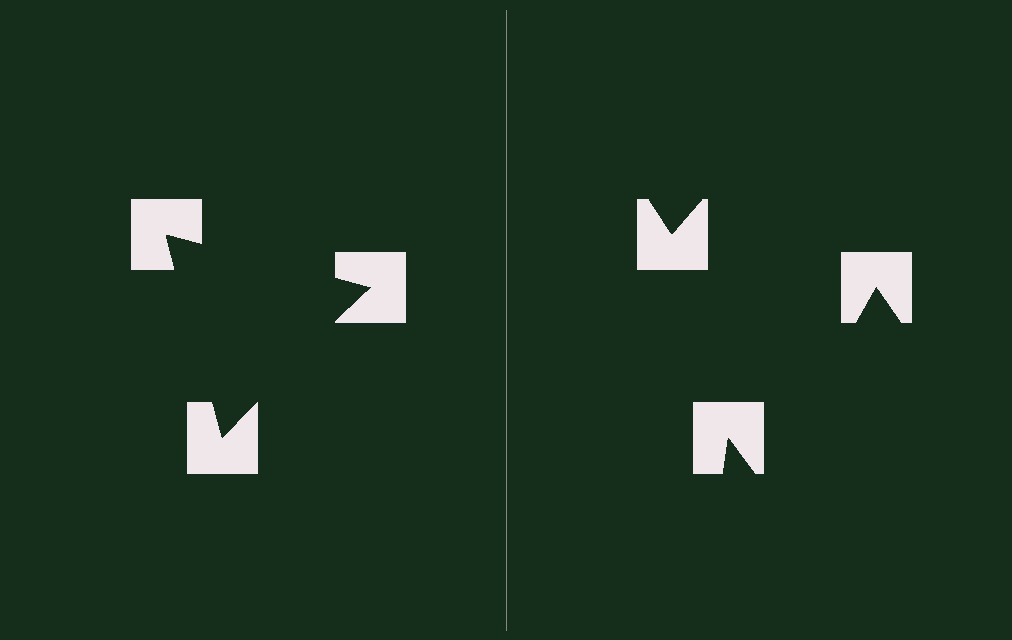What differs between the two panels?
The notched squares are positioned identically on both sides; only the wedge orientations differ. On the left they align to a triangle; on the right they are misaligned.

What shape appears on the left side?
An illusory triangle.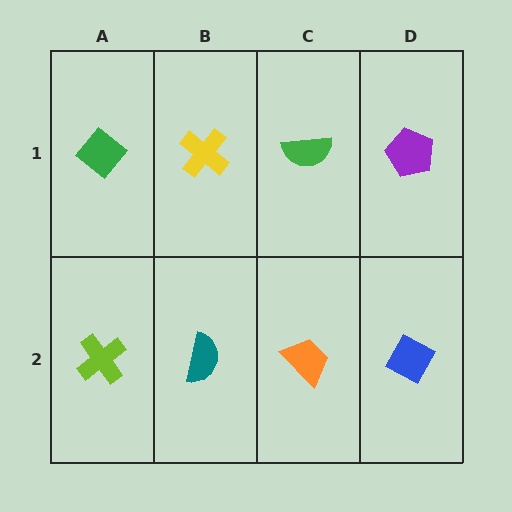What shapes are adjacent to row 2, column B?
A yellow cross (row 1, column B), a lime cross (row 2, column A), an orange trapezoid (row 2, column C).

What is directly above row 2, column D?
A purple pentagon.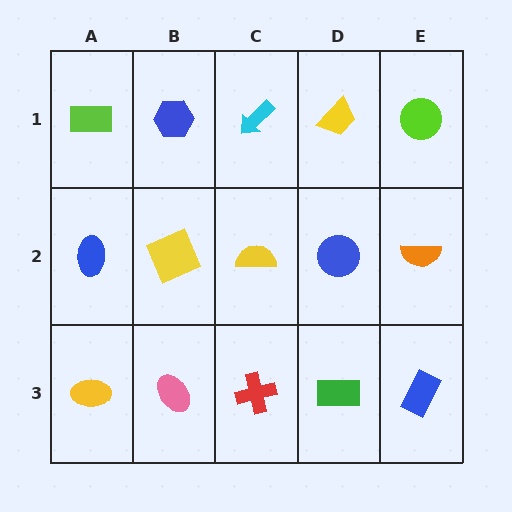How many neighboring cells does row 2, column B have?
4.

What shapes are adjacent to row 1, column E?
An orange semicircle (row 2, column E), a yellow trapezoid (row 1, column D).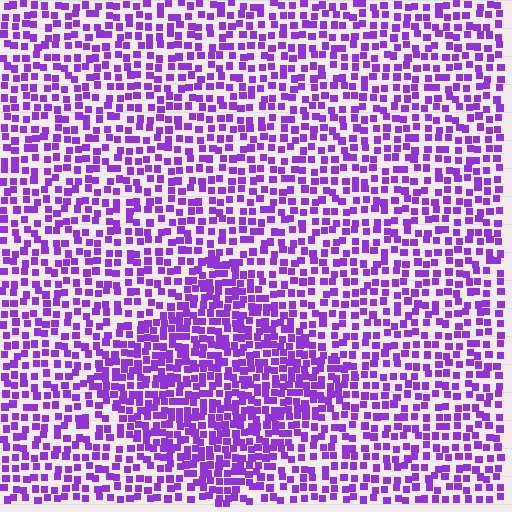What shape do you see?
I see a diamond.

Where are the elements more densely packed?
The elements are more densely packed inside the diamond boundary.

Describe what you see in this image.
The image contains small purple elements arranged at two different densities. A diamond-shaped region is visible where the elements are more densely packed than the surrounding area.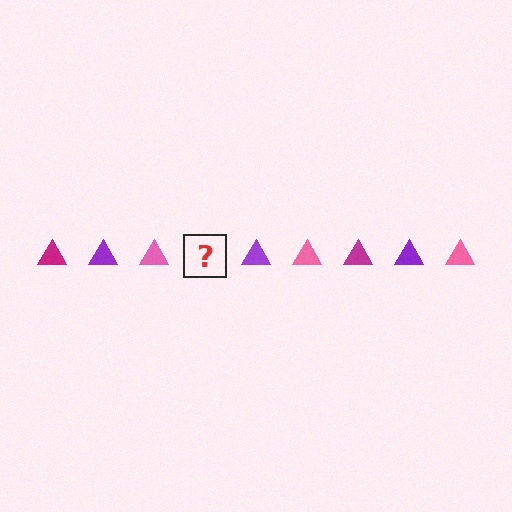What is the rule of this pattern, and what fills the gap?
The rule is that the pattern cycles through magenta, purple, pink triangles. The gap should be filled with a magenta triangle.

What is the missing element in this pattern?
The missing element is a magenta triangle.